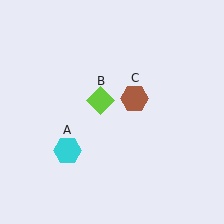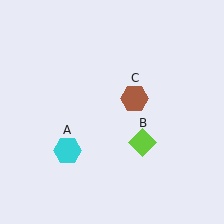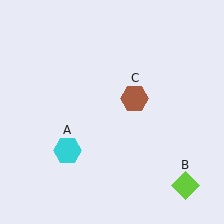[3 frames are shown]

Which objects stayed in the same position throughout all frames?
Cyan hexagon (object A) and brown hexagon (object C) remained stationary.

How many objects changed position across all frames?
1 object changed position: lime diamond (object B).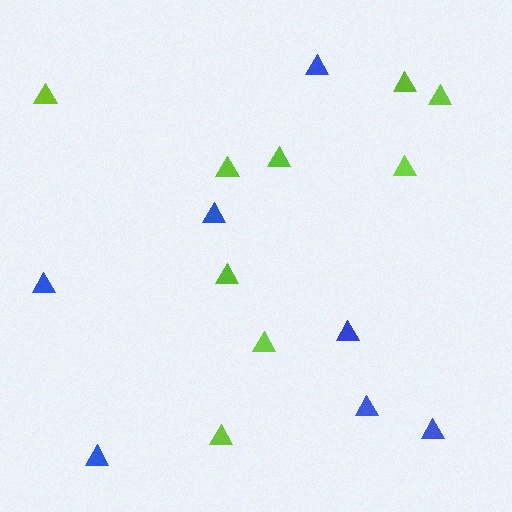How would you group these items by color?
There are 2 groups: one group of blue triangles (7) and one group of lime triangles (9).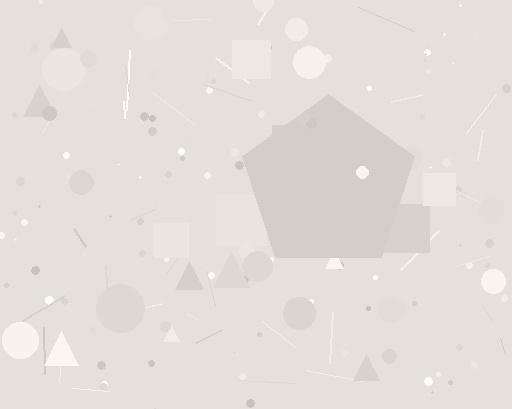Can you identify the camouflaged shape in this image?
The camouflaged shape is a pentagon.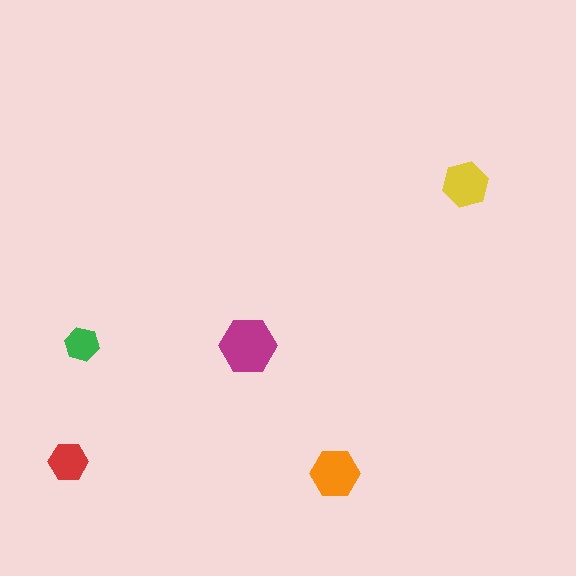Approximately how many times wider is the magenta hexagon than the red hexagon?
About 1.5 times wider.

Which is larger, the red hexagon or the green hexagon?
The red one.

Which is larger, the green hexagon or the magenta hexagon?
The magenta one.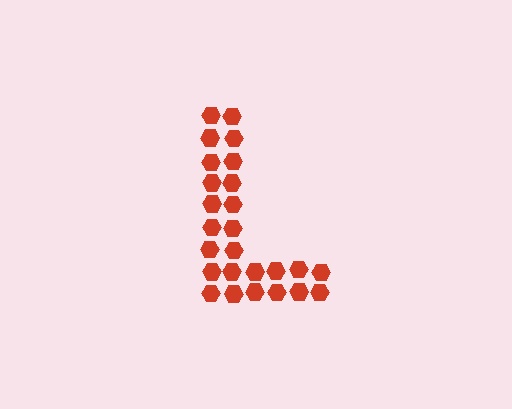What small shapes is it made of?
It is made of small hexagons.